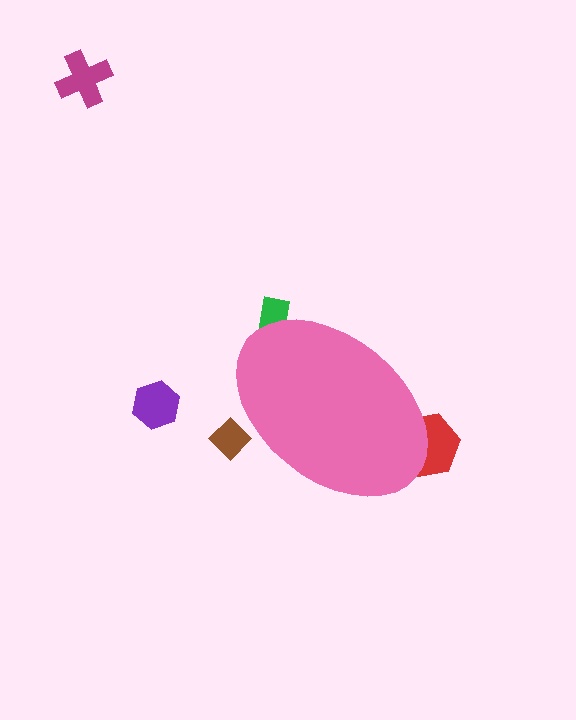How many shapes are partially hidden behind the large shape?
3 shapes are partially hidden.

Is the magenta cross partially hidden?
No, the magenta cross is fully visible.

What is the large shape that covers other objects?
A pink ellipse.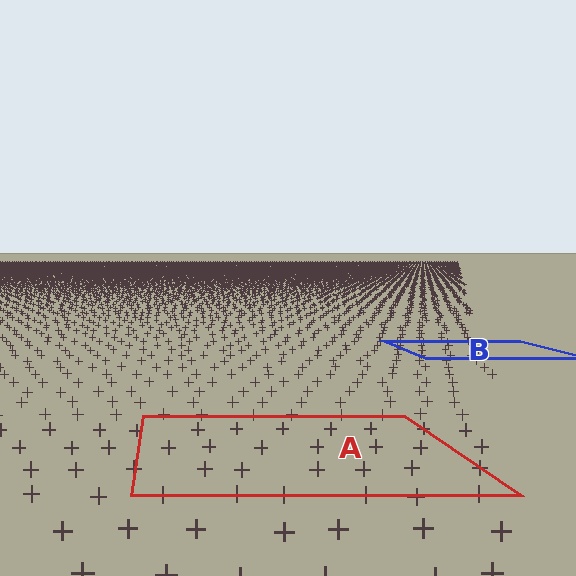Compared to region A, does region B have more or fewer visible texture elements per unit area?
Region B has more texture elements per unit area — they are packed more densely because it is farther away.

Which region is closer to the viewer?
Region A is closer. The texture elements there are larger and more spread out.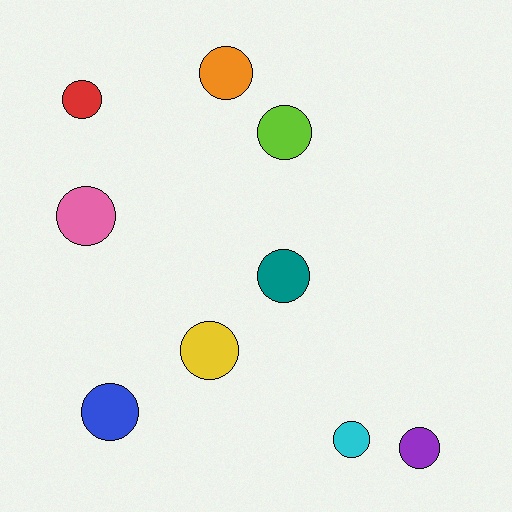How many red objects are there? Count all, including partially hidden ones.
There is 1 red object.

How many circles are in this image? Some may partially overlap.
There are 9 circles.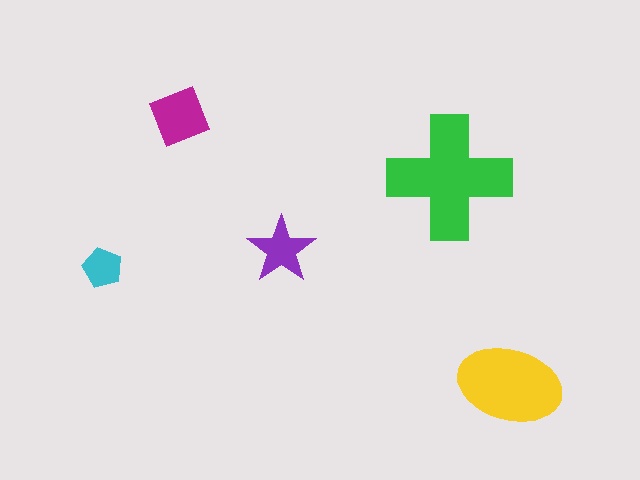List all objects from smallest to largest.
The cyan pentagon, the purple star, the magenta square, the yellow ellipse, the green cross.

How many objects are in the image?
There are 5 objects in the image.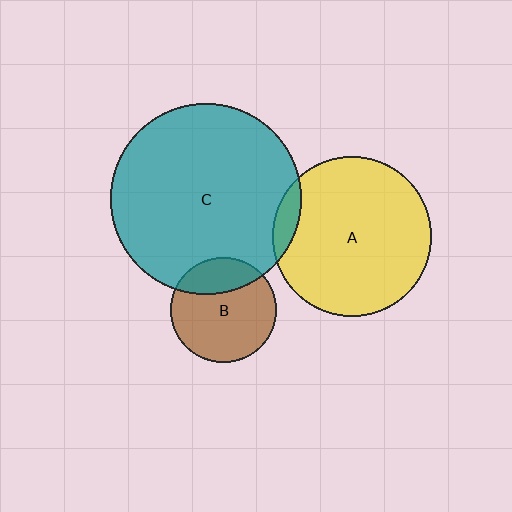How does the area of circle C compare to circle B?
Approximately 3.3 times.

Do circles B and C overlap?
Yes.